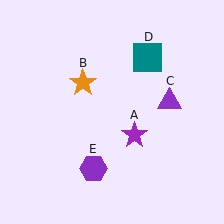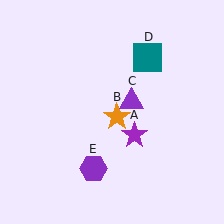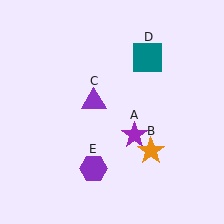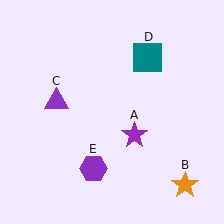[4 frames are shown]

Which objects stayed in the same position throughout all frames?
Purple star (object A) and teal square (object D) and purple hexagon (object E) remained stationary.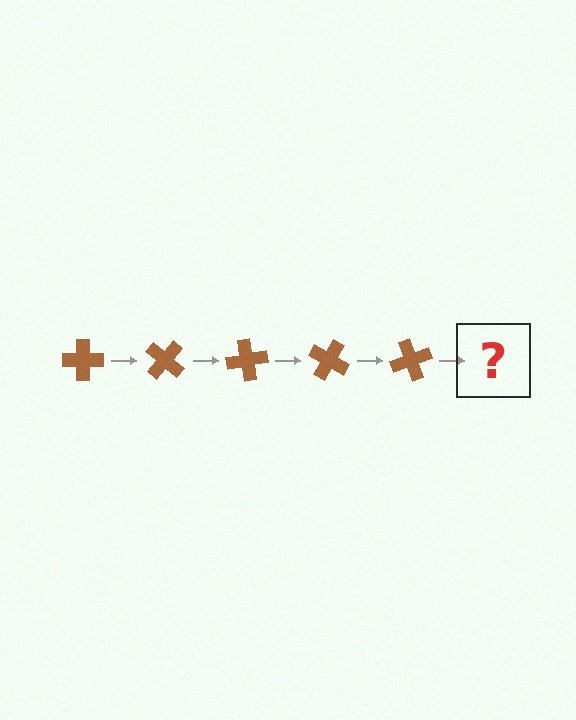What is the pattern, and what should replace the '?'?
The pattern is that the cross rotates 40 degrees each step. The '?' should be a brown cross rotated 200 degrees.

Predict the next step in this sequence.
The next step is a brown cross rotated 200 degrees.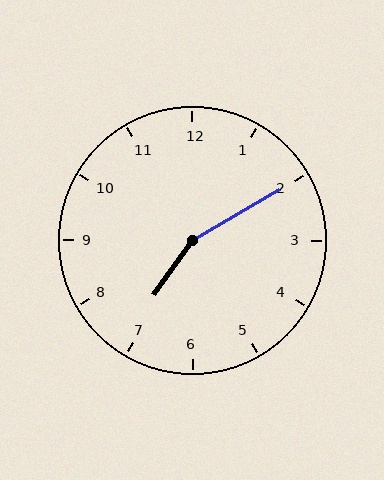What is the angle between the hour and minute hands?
Approximately 155 degrees.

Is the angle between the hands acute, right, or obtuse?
It is obtuse.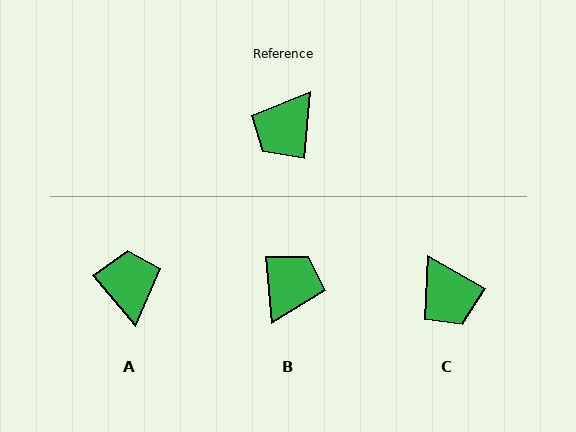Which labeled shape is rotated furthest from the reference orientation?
B, about 170 degrees away.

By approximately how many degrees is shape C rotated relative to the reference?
Approximately 65 degrees counter-clockwise.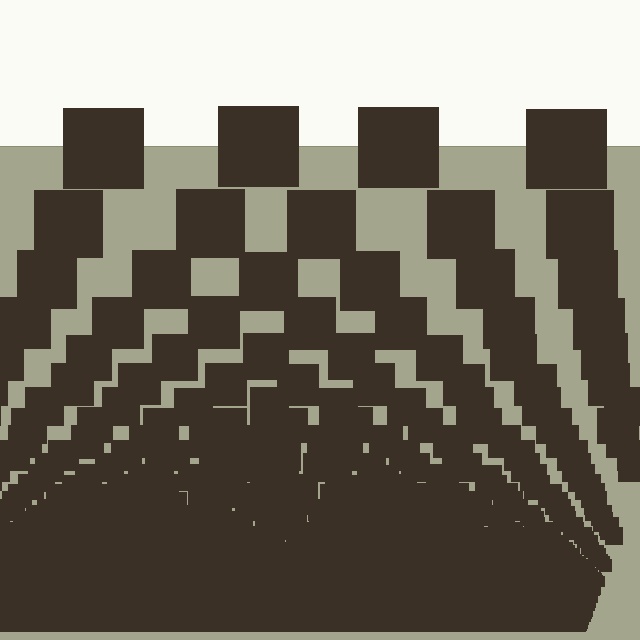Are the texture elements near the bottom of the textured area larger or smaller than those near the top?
Smaller. The gradient is inverted — elements near the bottom are smaller and denser.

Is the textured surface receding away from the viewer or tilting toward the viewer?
The surface appears to tilt toward the viewer. Texture elements get larger and sparser toward the top.